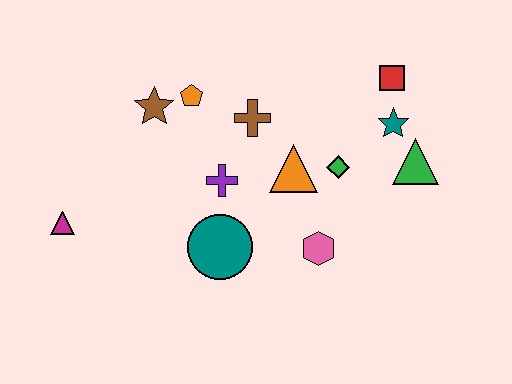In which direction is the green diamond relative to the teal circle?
The green diamond is to the right of the teal circle.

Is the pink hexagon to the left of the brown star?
No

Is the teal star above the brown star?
No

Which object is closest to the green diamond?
The orange triangle is closest to the green diamond.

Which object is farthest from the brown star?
The green triangle is farthest from the brown star.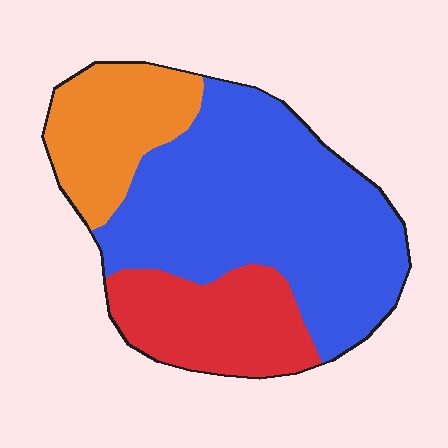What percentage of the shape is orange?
Orange covers 20% of the shape.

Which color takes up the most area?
Blue, at roughly 55%.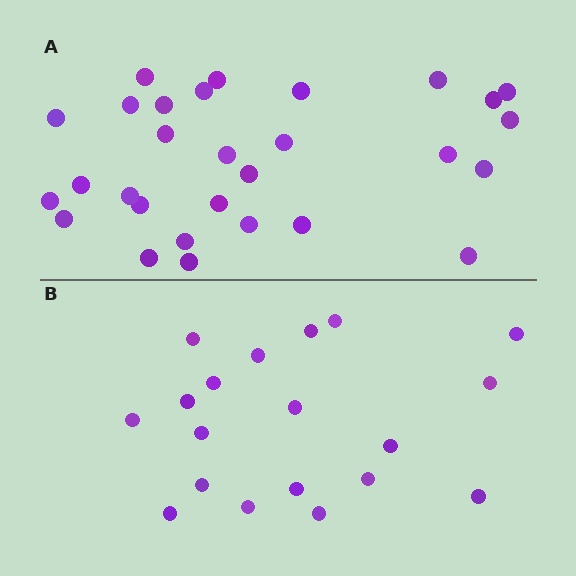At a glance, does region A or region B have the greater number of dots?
Region A (the top region) has more dots.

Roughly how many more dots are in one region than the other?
Region A has roughly 10 or so more dots than region B.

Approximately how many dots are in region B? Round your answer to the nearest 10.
About 20 dots. (The exact count is 19, which rounds to 20.)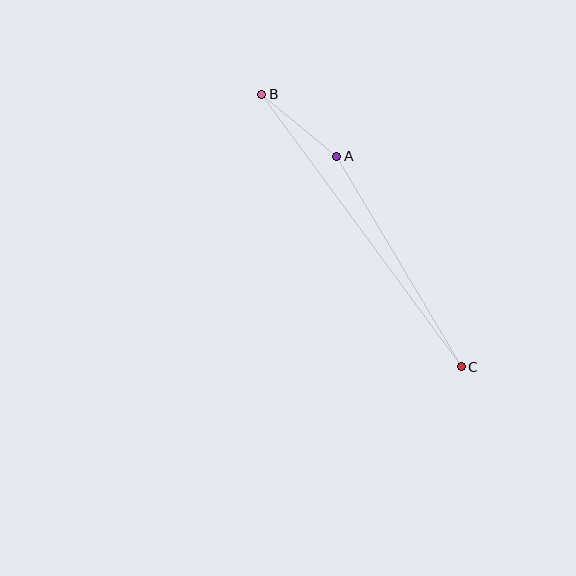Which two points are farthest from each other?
Points B and C are farthest from each other.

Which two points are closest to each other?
Points A and B are closest to each other.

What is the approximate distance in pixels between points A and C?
The distance between A and C is approximately 244 pixels.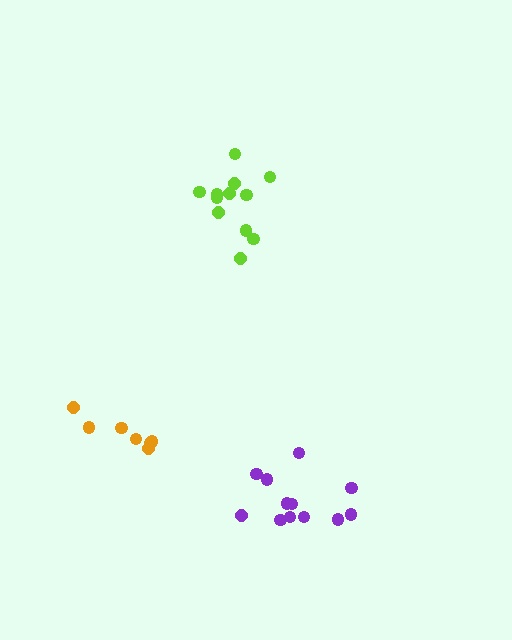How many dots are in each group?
Group 1: 7 dots, Group 2: 12 dots, Group 3: 12 dots (31 total).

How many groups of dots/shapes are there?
There are 3 groups.